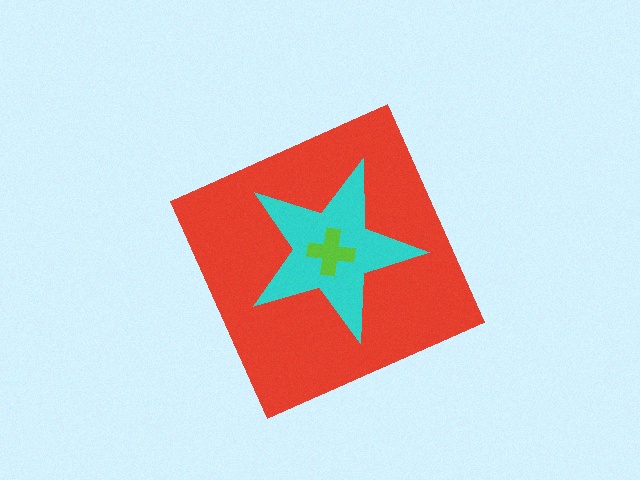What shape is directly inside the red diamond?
The cyan star.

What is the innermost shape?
The lime cross.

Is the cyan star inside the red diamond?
Yes.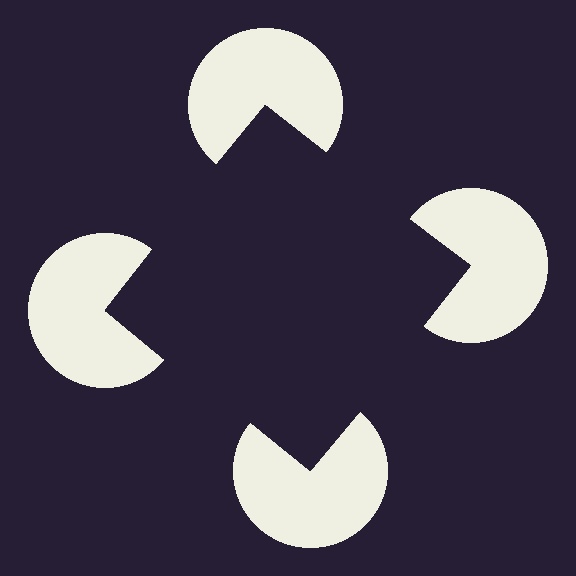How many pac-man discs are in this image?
There are 4 — one at each vertex of the illusory square.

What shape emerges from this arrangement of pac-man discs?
An illusory square — its edges are inferred from the aligned wedge cuts in the pac-man discs, not physically drawn.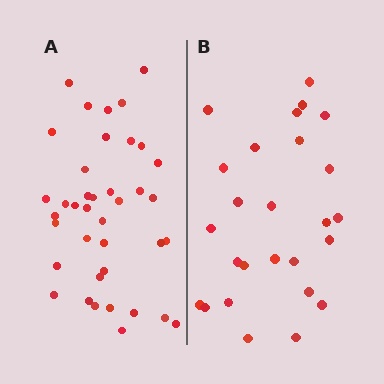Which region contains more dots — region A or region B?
Region A (the left region) has more dots.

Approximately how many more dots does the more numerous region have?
Region A has approximately 15 more dots than region B.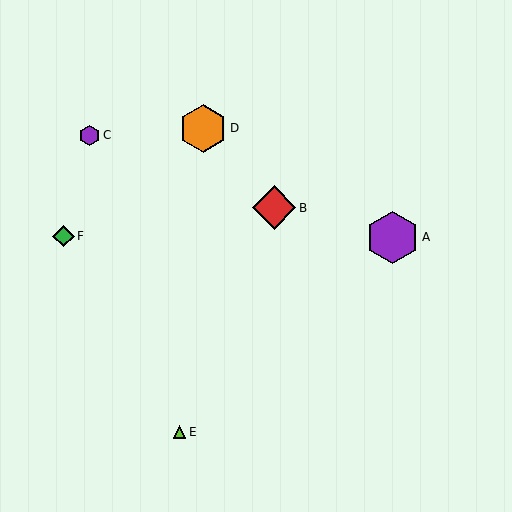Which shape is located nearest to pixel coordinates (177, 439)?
The lime triangle (labeled E) at (180, 432) is nearest to that location.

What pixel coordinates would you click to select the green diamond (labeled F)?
Click at (64, 236) to select the green diamond F.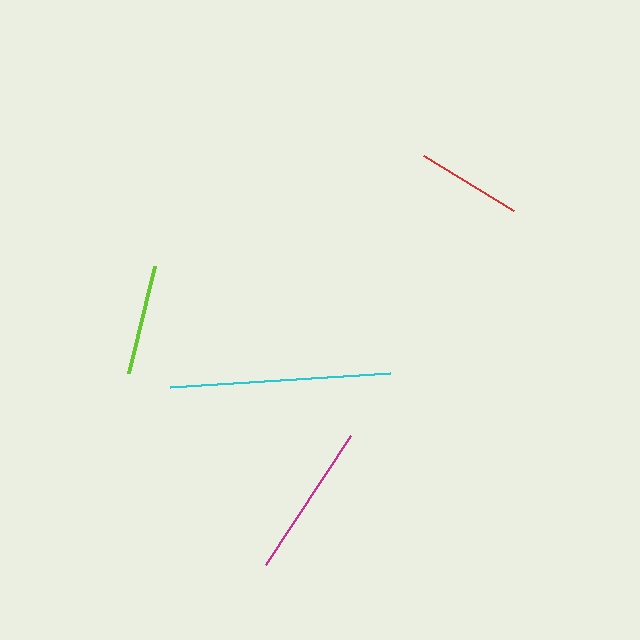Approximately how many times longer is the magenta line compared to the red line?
The magenta line is approximately 1.5 times the length of the red line.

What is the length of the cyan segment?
The cyan segment is approximately 220 pixels long.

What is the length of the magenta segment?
The magenta segment is approximately 155 pixels long.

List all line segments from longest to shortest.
From longest to shortest: cyan, magenta, lime, red.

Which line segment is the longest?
The cyan line is the longest at approximately 220 pixels.